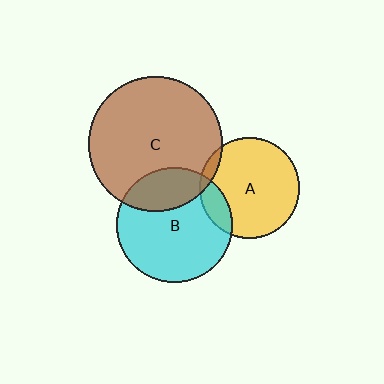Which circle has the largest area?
Circle C (brown).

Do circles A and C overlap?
Yes.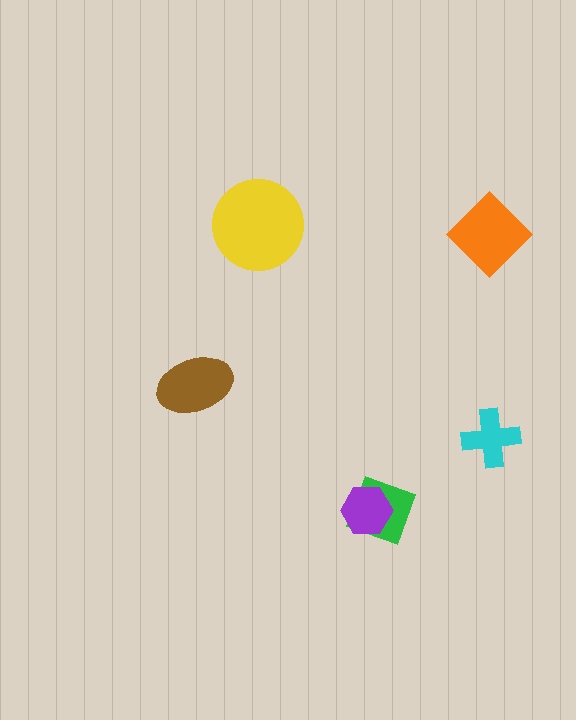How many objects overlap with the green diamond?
1 object overlaps with the green diamond.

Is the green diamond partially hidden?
Yes, it is partially covered by another shape.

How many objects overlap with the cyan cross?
0 objects overlap with the cyan cross.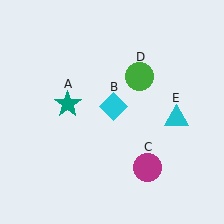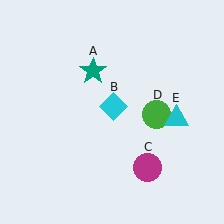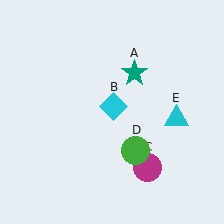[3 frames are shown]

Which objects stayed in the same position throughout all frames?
Cyan diamond (object B) and magenta circle (object C) and cyan triangle (object E) remained stationary.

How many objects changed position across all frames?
2 objects changed position: teal star (object A), green circle (object D).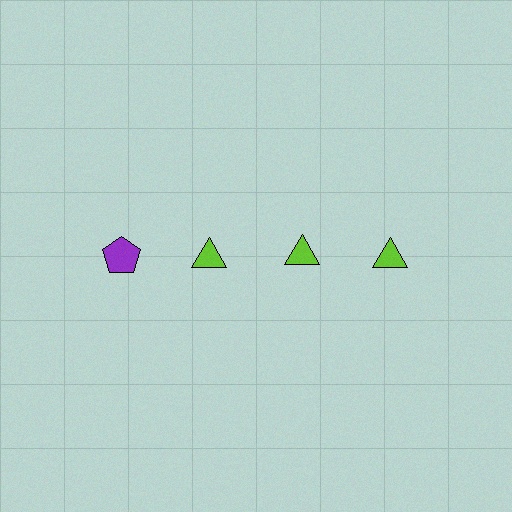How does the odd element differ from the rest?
It differs in both color (purple instead of lime) and shape (pentagon instead of triangle).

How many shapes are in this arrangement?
There are 4 shapes arranged in a grid pattern.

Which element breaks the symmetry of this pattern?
The purple pentagon in the top row, leftmost column breaks the symmetry. All other shapes are lime triangles.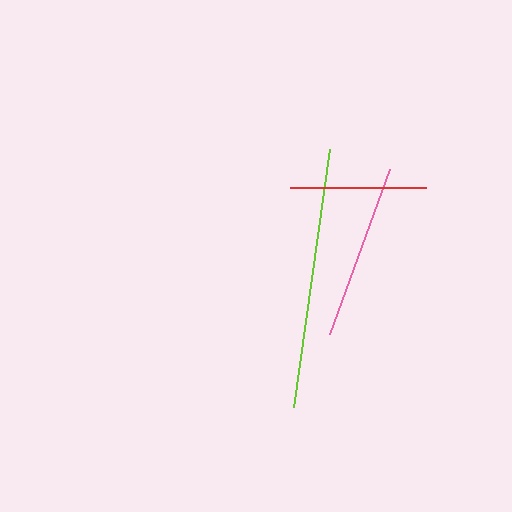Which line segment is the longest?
The lime line is the longest at approximately 261 pixels.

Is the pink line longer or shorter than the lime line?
The lime line is longer than the pink line.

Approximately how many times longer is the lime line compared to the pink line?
The lime line is approximately 1.5 times the length of the pink line.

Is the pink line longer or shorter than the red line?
The pink line is longer than the red line.